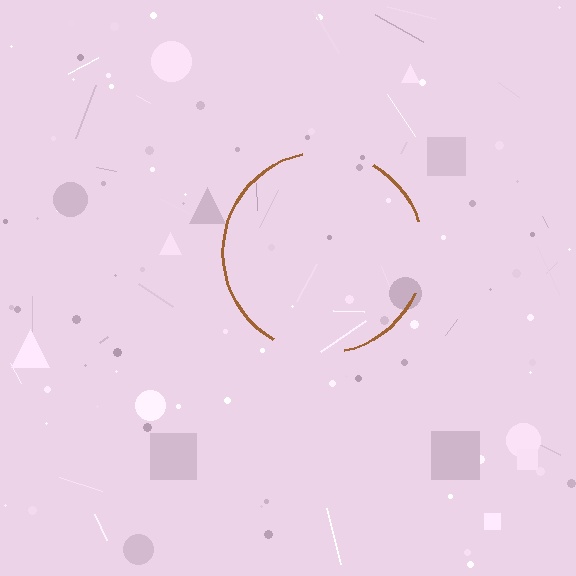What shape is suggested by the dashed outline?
The dashed outline suggests a circle.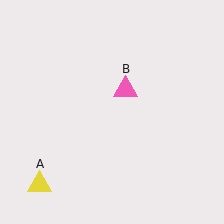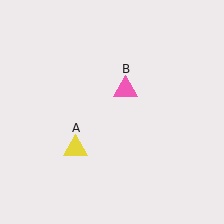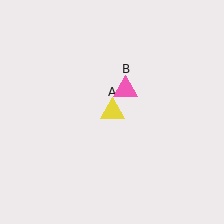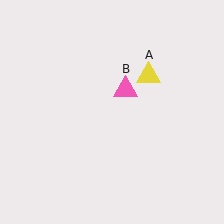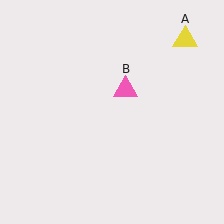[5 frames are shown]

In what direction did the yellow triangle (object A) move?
The yellow triangle (object A) moved up and to the right.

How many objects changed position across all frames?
1 object changed position: yellow triangle (object A).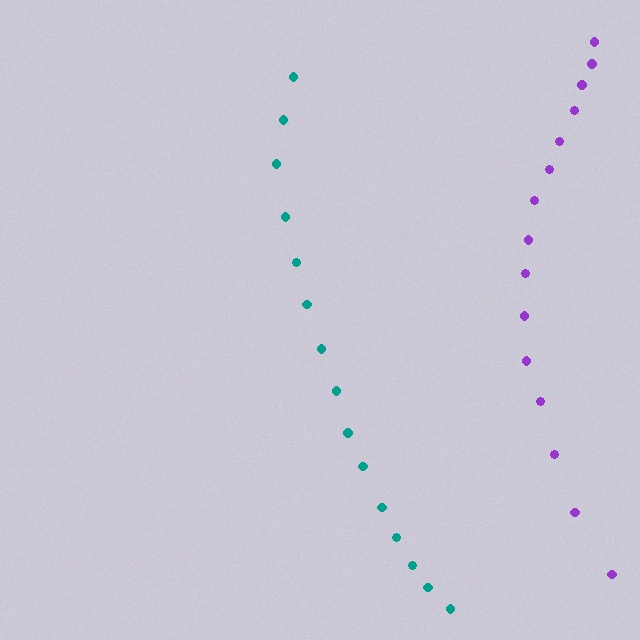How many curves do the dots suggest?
There are 2 distinct paths.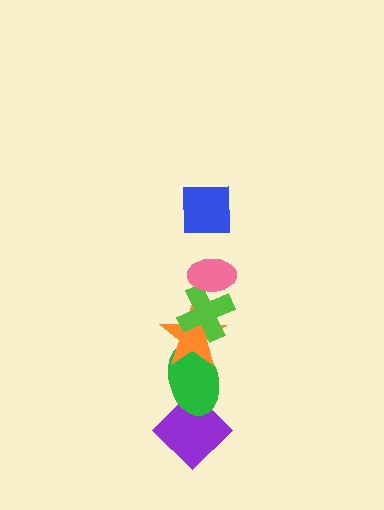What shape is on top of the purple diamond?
The green ellipse is on top of the purple diamond.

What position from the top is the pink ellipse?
The pink ellipse is 2nd from the top.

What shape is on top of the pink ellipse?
The blue square is on top of the pink ellipse.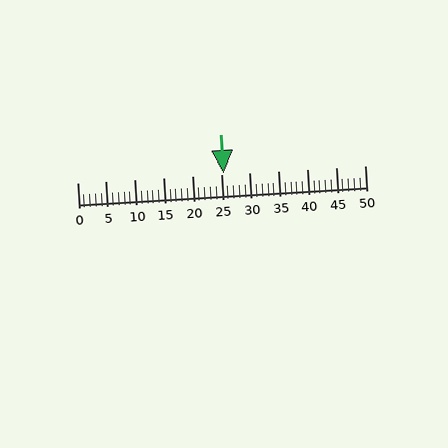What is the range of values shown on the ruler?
The ruler shows values from 0 to 50.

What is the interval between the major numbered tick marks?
The major tick marks are spaced 5 units apart.